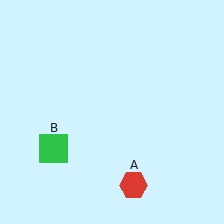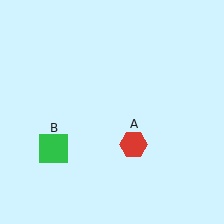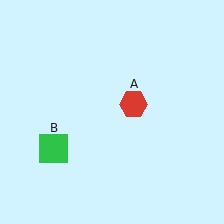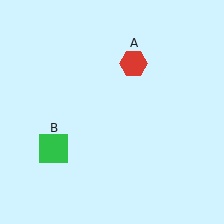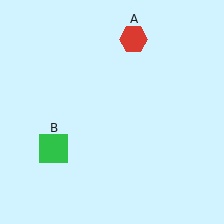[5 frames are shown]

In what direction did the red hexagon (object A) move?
The red hexagon (object A) moved up.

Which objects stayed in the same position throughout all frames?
Green square (object B) remained stationary.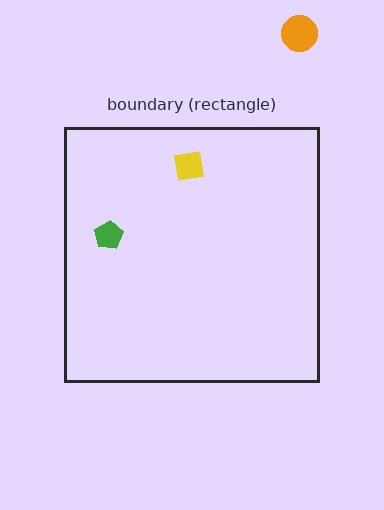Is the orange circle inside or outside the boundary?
Outside.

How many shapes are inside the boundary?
2 inside, 1 outside.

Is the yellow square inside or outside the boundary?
Inside.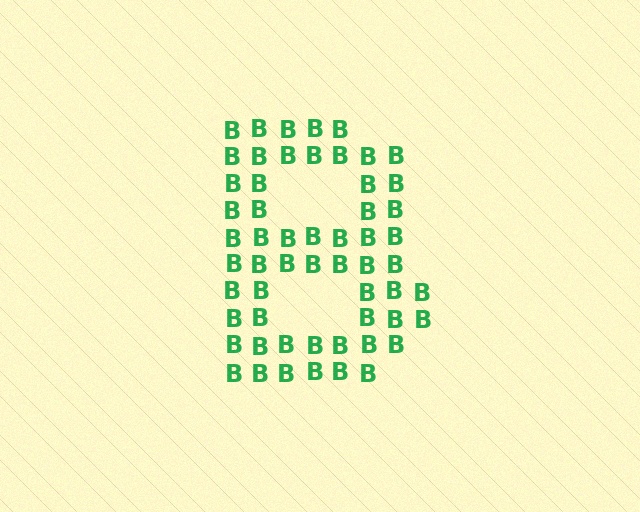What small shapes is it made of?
It is made of small letter B's.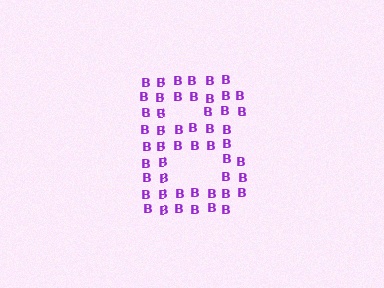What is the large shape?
The large shape is the letter B.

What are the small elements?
The small elements are letter B's.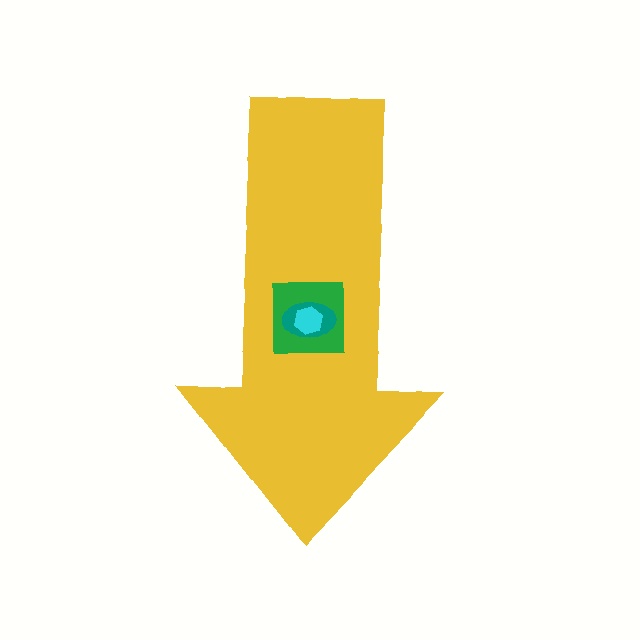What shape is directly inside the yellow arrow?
The green square.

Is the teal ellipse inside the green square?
Yes.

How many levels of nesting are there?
4.